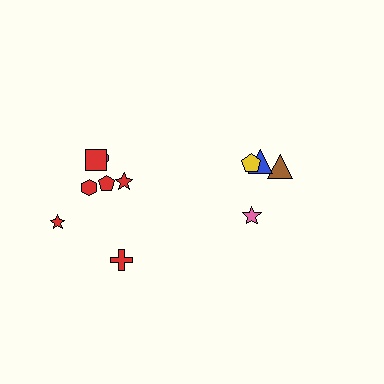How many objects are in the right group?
There are 4 objects.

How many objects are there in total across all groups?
There are 11 objects.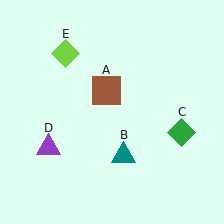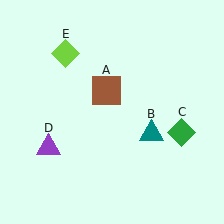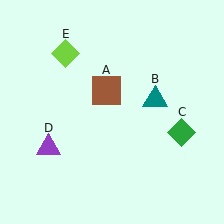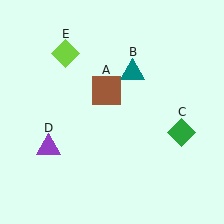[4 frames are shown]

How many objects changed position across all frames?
1 object changed position: teal triangle (object B).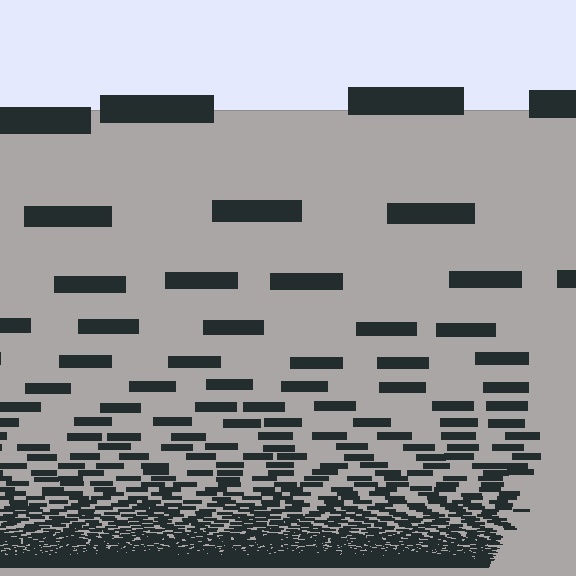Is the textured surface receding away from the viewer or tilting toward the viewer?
The surface appears to tilt toward the viewer. Texture elements get larger and sparser toward the top.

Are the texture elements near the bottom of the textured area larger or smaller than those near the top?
Smaller. The gradient is inverted — elements near the bottom are smaller and denser.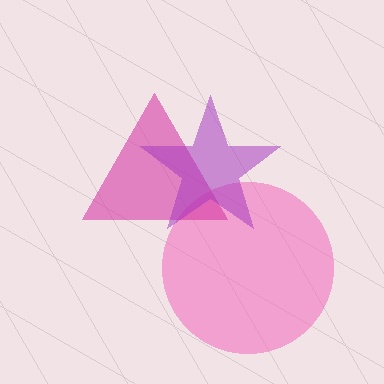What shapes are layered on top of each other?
The layered shapes are: a pink circle, a magenta triangle, a purple star.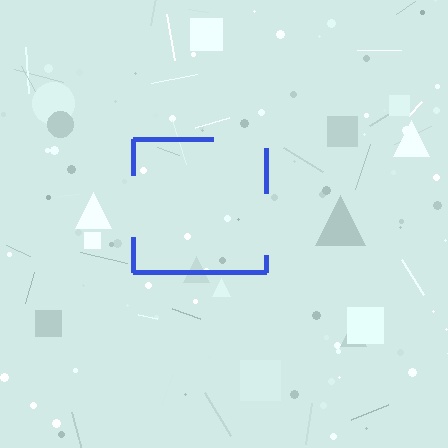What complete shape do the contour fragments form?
The contour fragments form a square.